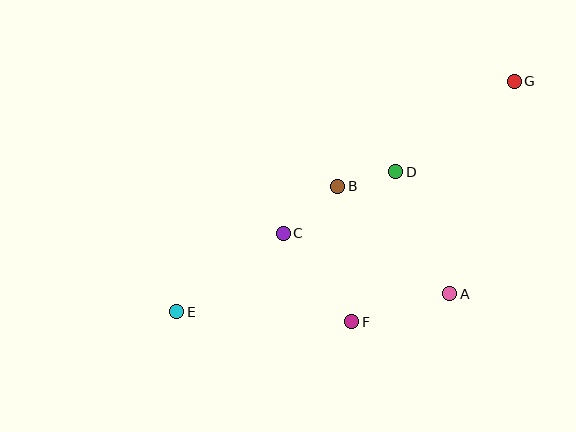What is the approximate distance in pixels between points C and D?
The distance between C and D is approximately 128 pixels.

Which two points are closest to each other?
Points B and D are closest to each other.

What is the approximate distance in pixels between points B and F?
The distance between B and F is approximately 136 pixels.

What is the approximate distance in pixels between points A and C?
The distance between A and C is approximately 177 pixels.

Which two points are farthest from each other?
Points E and G are farthest from each other.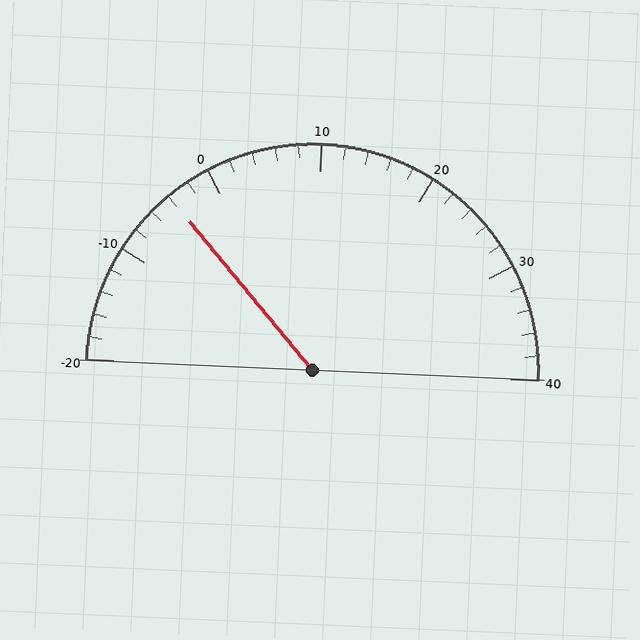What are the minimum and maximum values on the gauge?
The gauge ranges from -20 to 40.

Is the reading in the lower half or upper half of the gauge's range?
The reading is in the lower half of the range (-20 to 40).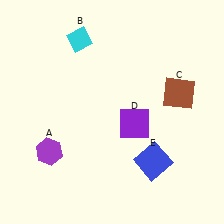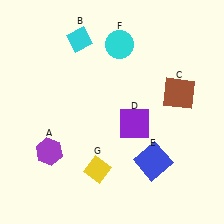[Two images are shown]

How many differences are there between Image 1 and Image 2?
There are 2 differences between the two images.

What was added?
A cyan circle (F), a yellow diamond (G) were added in Image 2.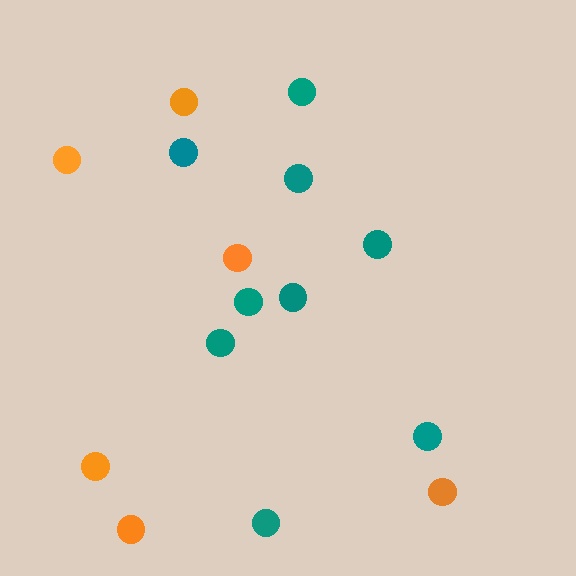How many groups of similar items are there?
There are 2 groups: one group of orange circles (6) and one group of teal circles (9).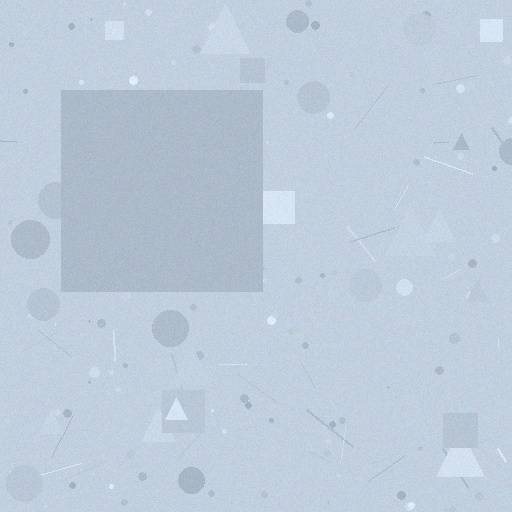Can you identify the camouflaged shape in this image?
The camouflaged shape is a square.